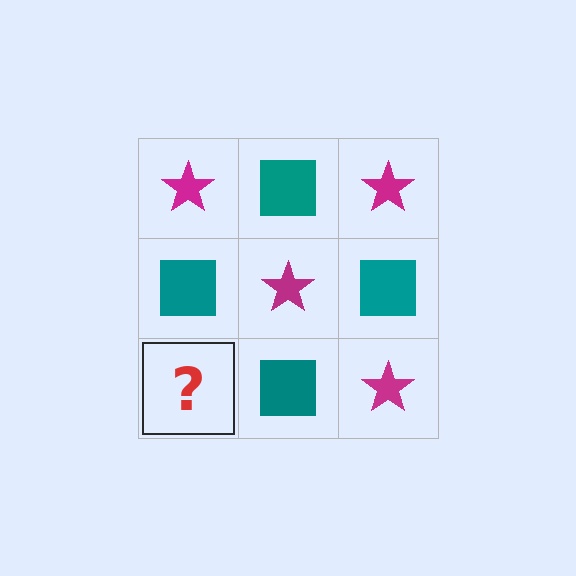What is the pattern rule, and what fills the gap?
The rule is that it alternates magenta star and teal square in a checkerboard pattern. The gap should be filled with a magenta star.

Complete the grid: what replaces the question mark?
The question mark should be replaced with a magenta star.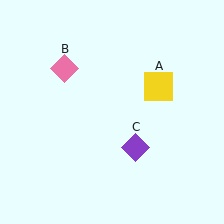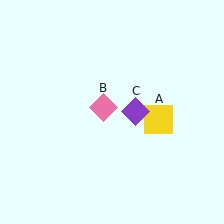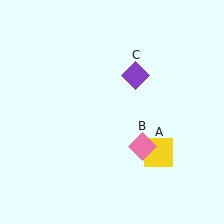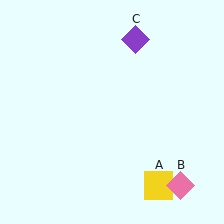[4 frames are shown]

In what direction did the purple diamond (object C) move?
The purple diamond (object C) moved up.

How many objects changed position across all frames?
3 objects changed position: yellow square (object A), pink diamond (object B), purple diamond (object C).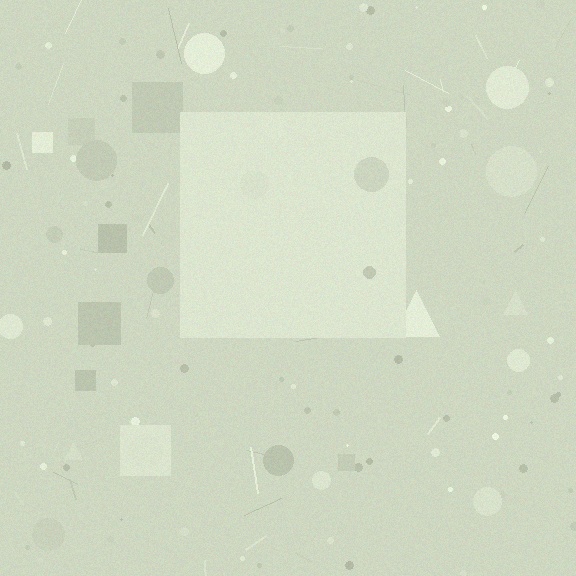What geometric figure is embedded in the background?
A square is embedded in the background.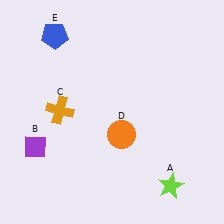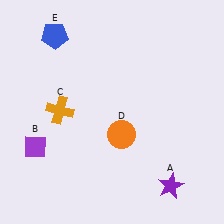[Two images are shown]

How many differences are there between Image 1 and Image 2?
There is 1 difference between the two images.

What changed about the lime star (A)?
In Image 1, A is lime. In Image 2, it changed to purple.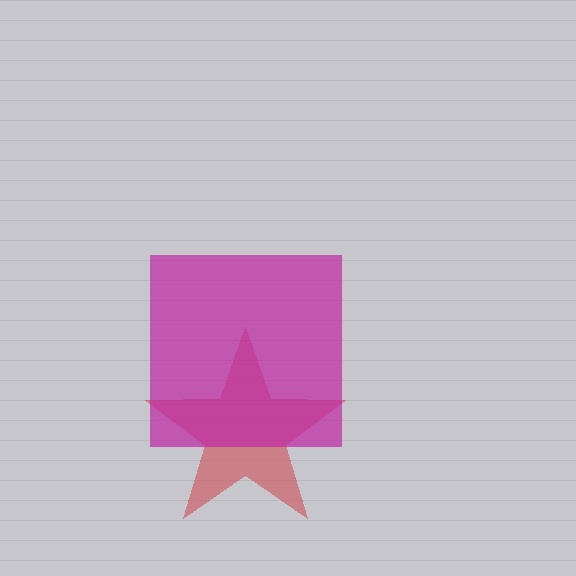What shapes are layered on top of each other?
The layered shapes are: a red star, a magenta square.